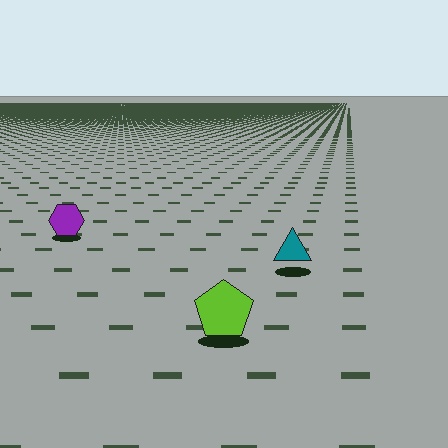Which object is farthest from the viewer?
The purple hexagon is farthest from the viewer. It appears smaller and the ground texture around it is denser.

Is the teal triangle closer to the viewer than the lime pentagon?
No. The lime pentagon is closer — you can tell from the texture gradient: the ground texture is coarser near it.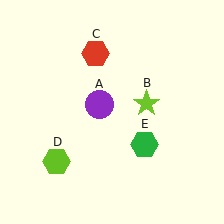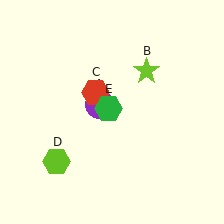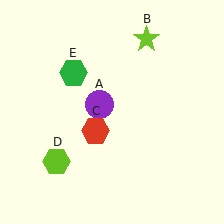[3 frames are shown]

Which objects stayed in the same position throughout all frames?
Purple circle (object A) and lime hexagon (object D) remained stationary.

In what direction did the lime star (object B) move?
The lime star (object B) moved up.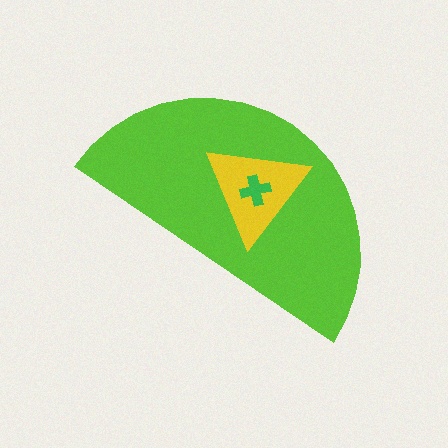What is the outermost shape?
The lime semicircle.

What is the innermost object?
The green cross.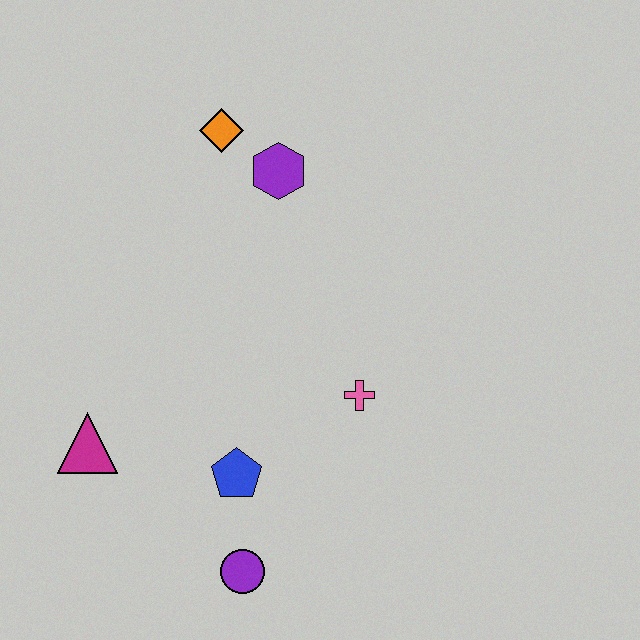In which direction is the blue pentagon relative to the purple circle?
The blue pentagon is above the purple circle.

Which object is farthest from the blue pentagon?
The orange diamond is farthest from the blue pentagon.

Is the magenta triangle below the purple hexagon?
Yes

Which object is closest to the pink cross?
The blue pentagon is closest to the pink cross.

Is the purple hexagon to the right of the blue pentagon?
Yes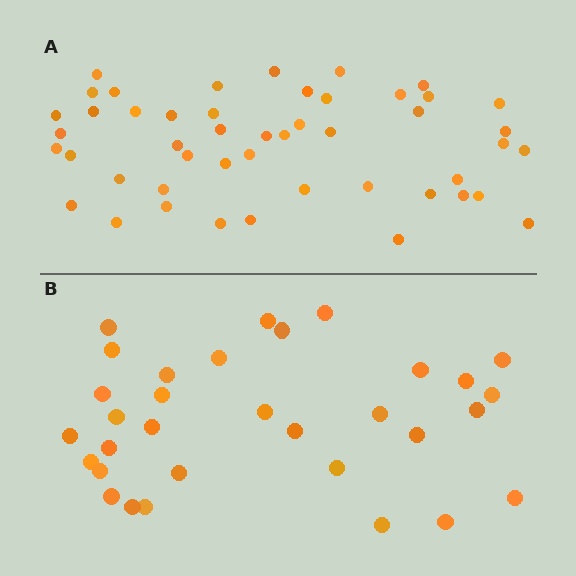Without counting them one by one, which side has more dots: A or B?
Region A (the top region) has more dots.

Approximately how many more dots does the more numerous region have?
Region A has approximately 15 more dots than region B.